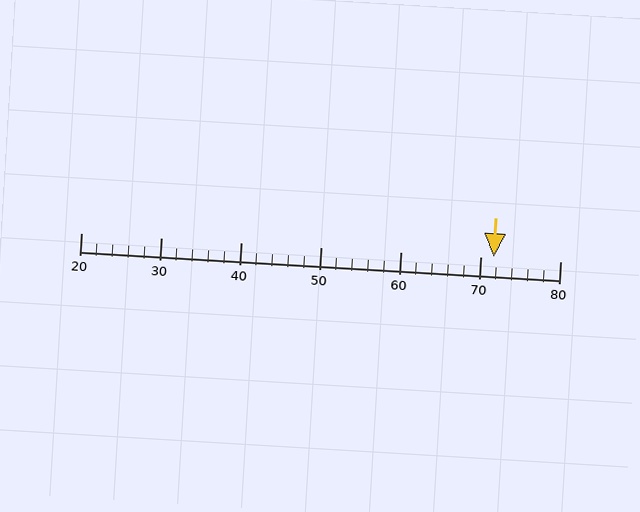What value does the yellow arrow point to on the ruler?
The yellow arrow points to approximately 72.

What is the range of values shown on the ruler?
The ruler shows values from 20 to 80.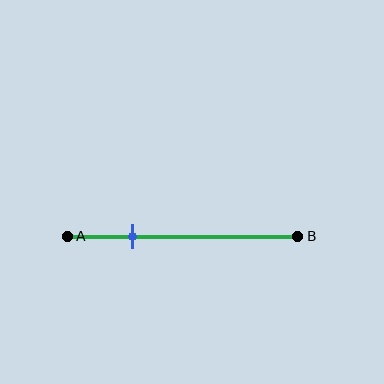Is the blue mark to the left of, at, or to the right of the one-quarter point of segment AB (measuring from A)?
The blue mark is to the right of the one-quarter point of segment AB.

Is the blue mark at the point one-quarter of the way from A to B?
No, the mark is at about 30% from A, not at the 25% one-quarter point.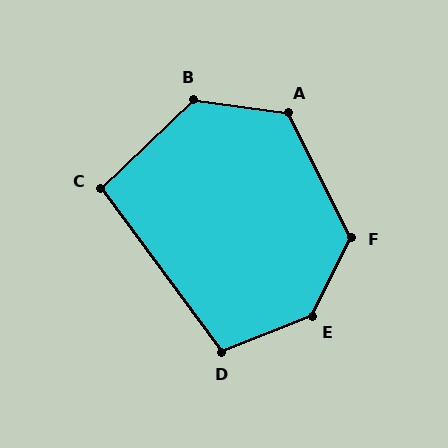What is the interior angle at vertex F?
Approximately 127 degrees (obtuse).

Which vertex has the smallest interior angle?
C, at approximately 97 degrees.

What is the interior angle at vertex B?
Approximately 128 degrees (obtuse).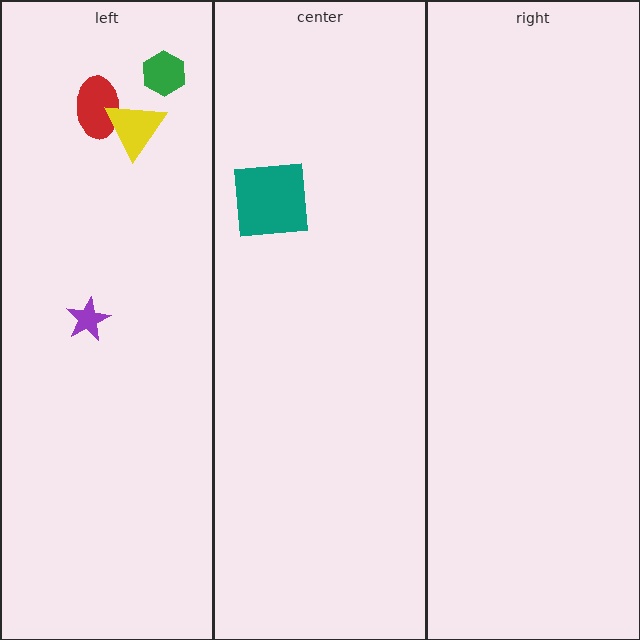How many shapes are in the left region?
4.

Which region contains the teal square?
The center region.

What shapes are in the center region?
The teal square.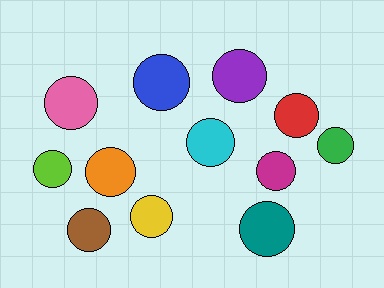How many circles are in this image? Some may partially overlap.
There are 12 circles.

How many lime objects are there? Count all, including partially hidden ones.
There is 1 lime object.